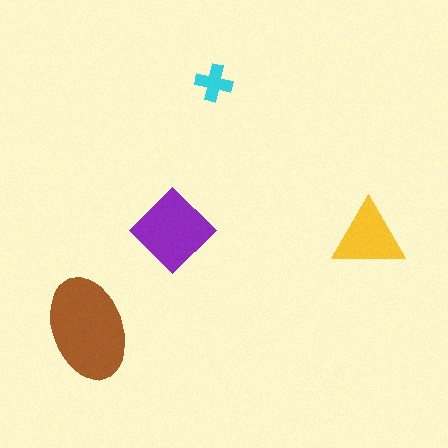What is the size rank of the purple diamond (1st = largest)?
2nd.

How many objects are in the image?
There are 4 objects in the image.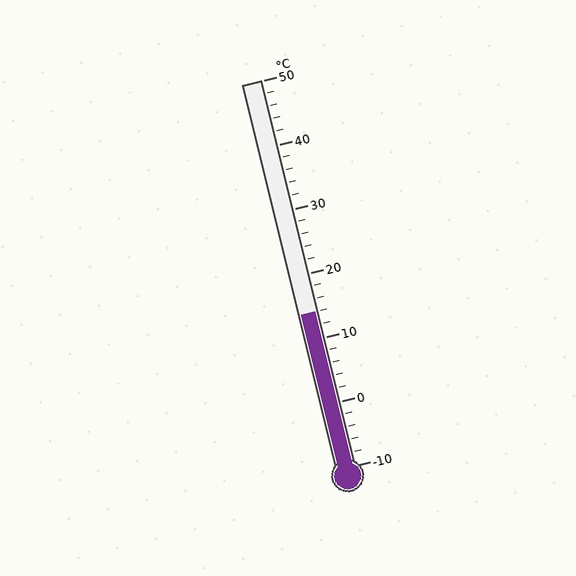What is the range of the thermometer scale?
The thermometer scale ranges from -10°C to 50°C.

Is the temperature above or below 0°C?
The temperature is above 0°C.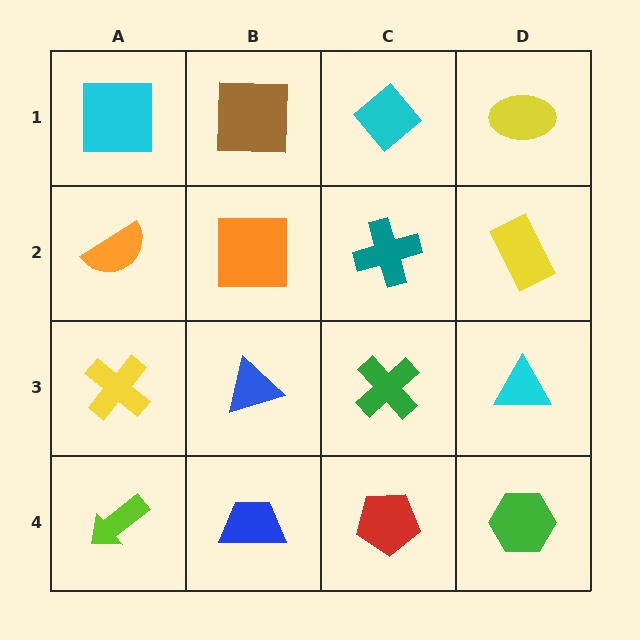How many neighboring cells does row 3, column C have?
4.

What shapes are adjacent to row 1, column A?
An orange semicircle (row 2, column A), a brown square (row 1, column B).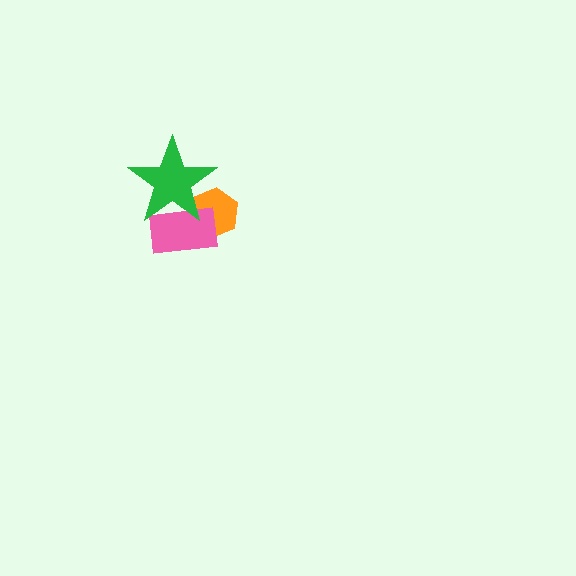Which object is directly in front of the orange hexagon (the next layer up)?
The pink rectangle is directly in front of the orange hexagon.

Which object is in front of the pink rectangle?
The green star is in front of the pink rectangle.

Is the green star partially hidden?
No, no other shape covers it.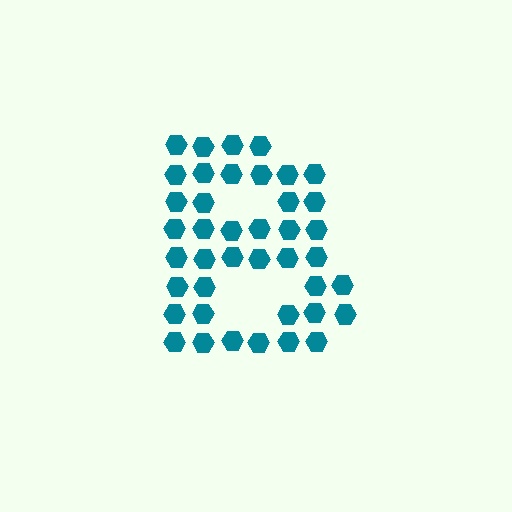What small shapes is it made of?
It is made of small hexagons.